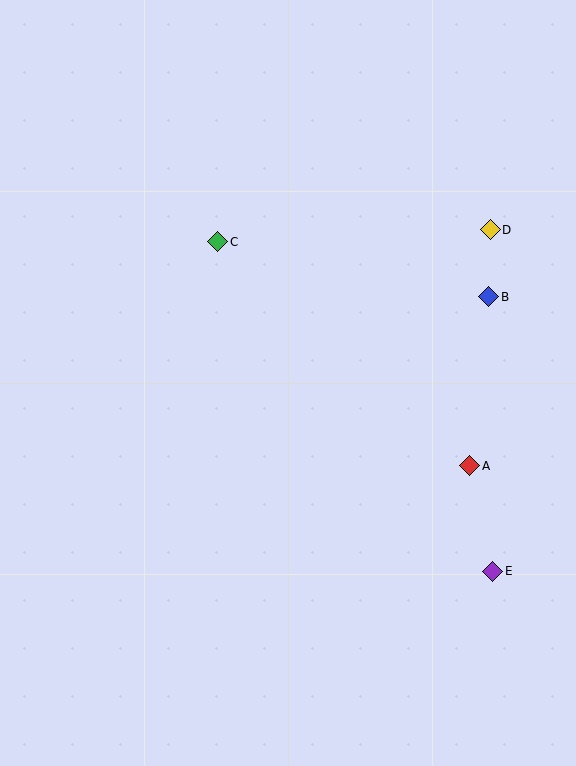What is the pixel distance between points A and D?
The distance between A and D is 237 pixels.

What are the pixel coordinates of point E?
Point E is at (493, 571).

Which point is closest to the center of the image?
Point C at (218, 242) is closest to the center.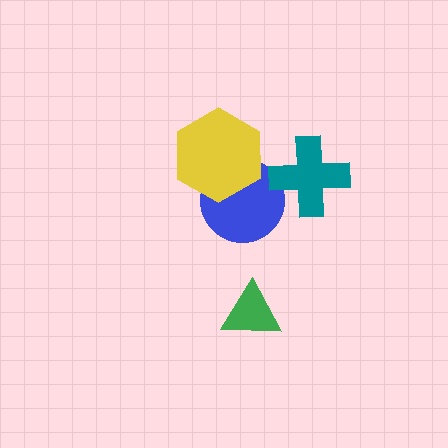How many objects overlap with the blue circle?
2 objects overlap with the blue circle.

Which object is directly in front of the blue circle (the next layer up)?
The teal cross is directly in front of the blue circle.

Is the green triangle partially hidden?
No, no other shape covers it.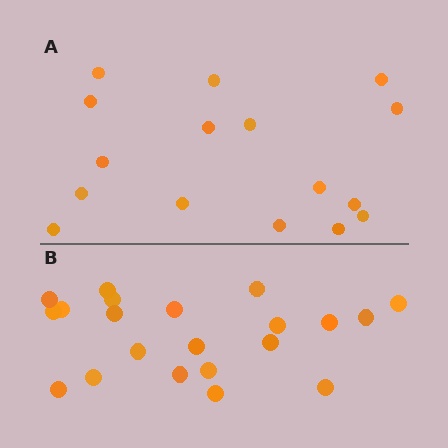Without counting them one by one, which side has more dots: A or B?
Region B (the bottom region) has more dots.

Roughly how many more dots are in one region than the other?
Region B has about 5 more dots than region A.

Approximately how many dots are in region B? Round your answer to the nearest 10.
About 20 dots. (The exact count is 21, which rounds to 20.)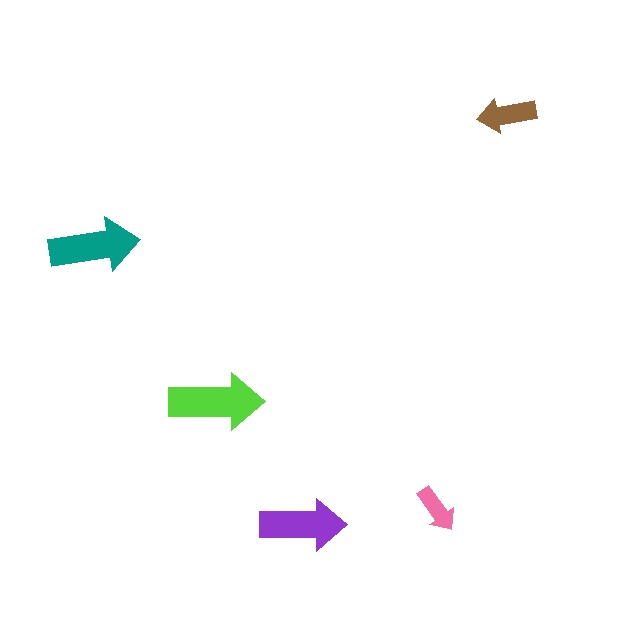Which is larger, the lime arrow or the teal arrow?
The lime one.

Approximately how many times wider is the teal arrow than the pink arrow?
About 2 times wider.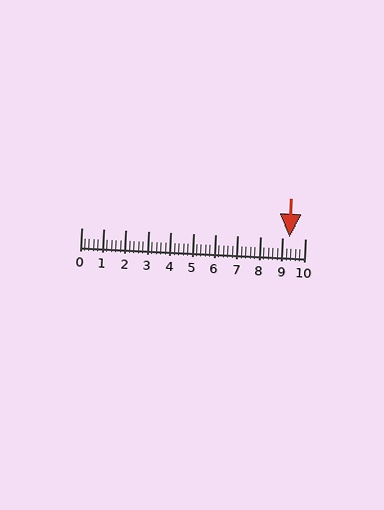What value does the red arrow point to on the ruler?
The red arrow points to approximately 9.3.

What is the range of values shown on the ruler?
The ruler shows values from 0 to 10.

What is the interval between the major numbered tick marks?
The major tick marks are spaced 1 units apart.